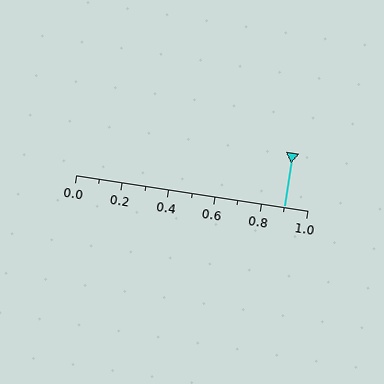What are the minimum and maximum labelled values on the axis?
The axis runs from 0.0 to 1.0.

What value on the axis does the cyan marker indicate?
The marker indicates approximately 0.9.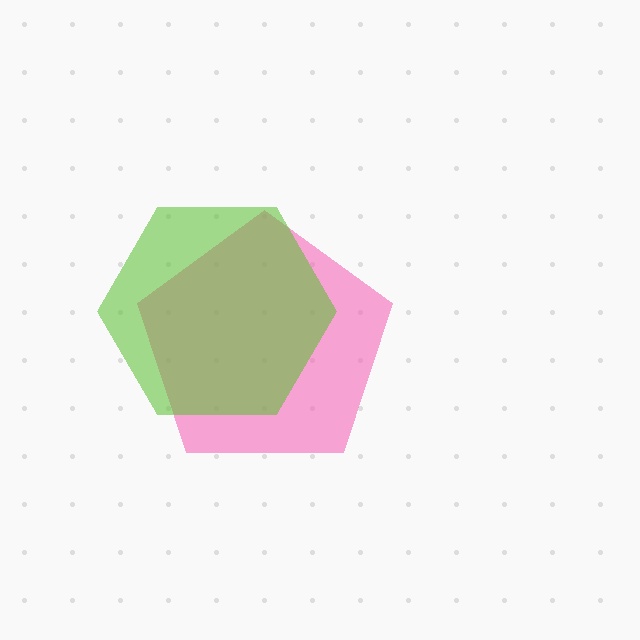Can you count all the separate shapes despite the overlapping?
Yes, there are 2 separate shapes.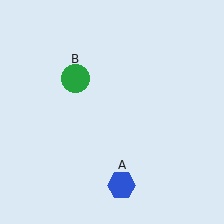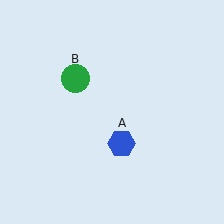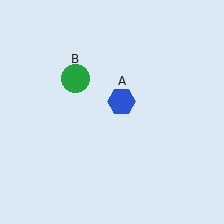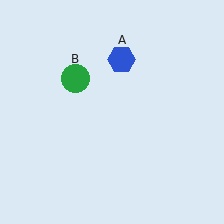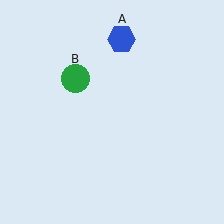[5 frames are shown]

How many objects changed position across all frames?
1 object changed position: blue hexagon (object A).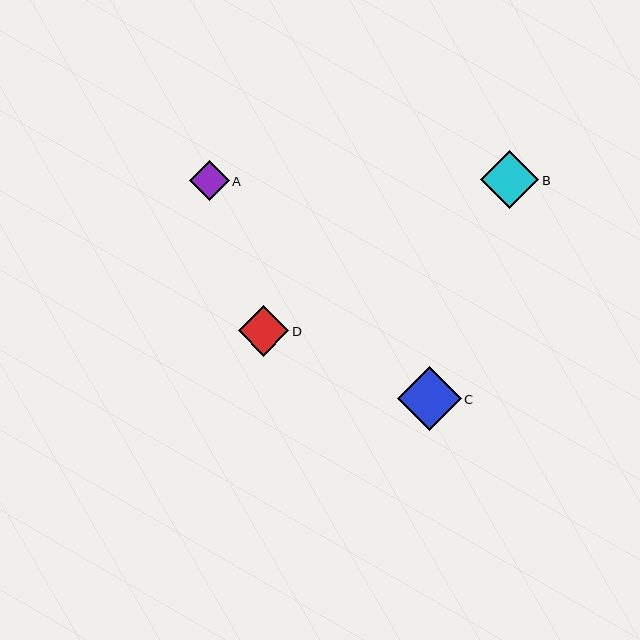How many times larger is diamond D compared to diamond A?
Diamond D is approximately 1.3 times the size of diamond A.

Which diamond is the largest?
Diamond C is the largest with a size of approximately 64 pixels.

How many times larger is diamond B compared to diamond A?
Diamond B is approximately 1.5 times the size of diamond A.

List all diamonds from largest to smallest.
From largest to smallest: C, B, D, A.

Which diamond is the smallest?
Diamond A is the smallest with a size of approximately 40 pixels.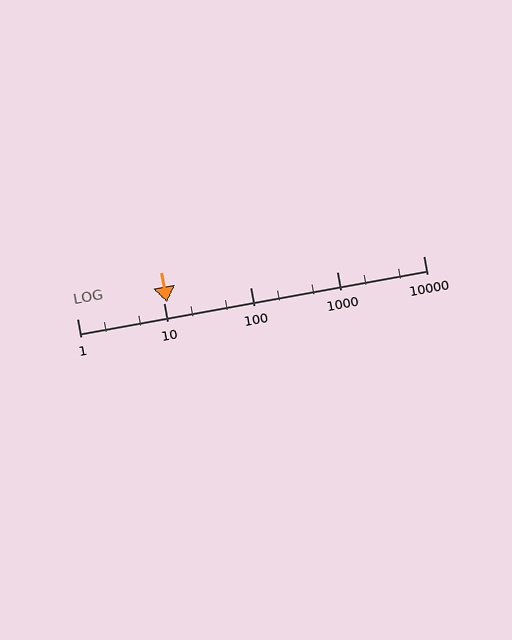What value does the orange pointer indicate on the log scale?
The pointer indicates approximately 11.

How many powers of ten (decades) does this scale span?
The scale spans 4 decades, from 1 to 10000.